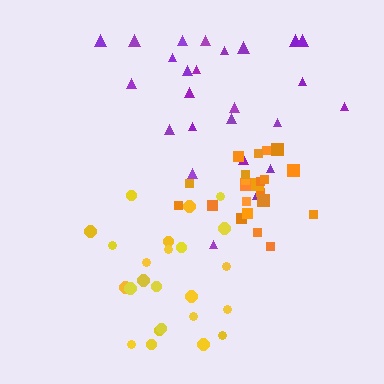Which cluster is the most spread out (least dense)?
Purple.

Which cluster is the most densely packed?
Orange.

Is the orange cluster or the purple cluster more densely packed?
Orange.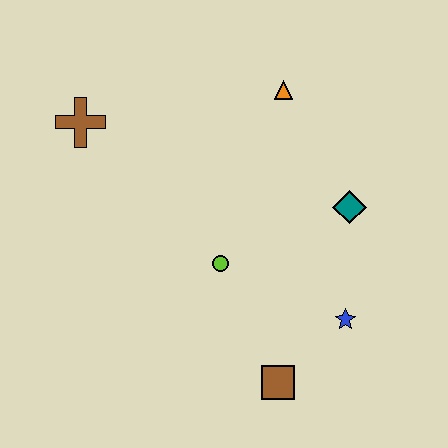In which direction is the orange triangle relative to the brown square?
The orange triangle is above the brown square.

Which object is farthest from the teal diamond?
The brown cross is farthest from the teal diamond.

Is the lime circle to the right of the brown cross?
Yes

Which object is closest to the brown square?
The blue star is closest to the brown square.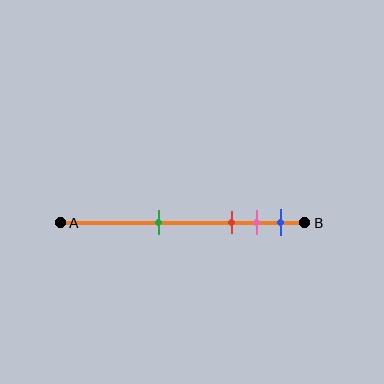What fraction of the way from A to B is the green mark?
The green mark is approximately 40% (0.4) of the way from A to B.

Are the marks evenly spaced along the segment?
No, the marks are not evenly spaced.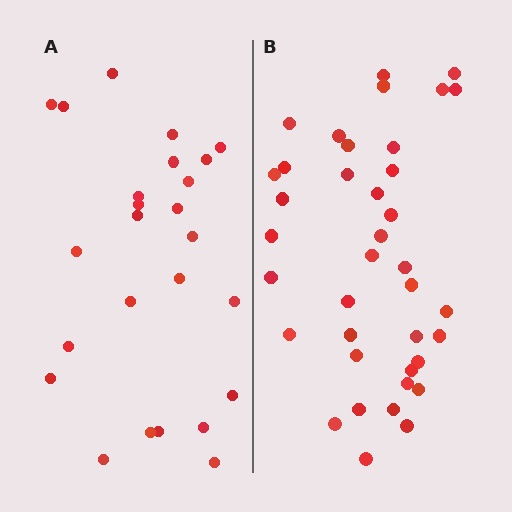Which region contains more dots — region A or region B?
Region B (the right region) has more dots.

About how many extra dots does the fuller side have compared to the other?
Region B has approximately 15 more dots than region A.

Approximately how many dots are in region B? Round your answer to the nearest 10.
About 40 dots. (The exact count is 38, which rounds to 40.)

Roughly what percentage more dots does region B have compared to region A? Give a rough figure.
About 50% more.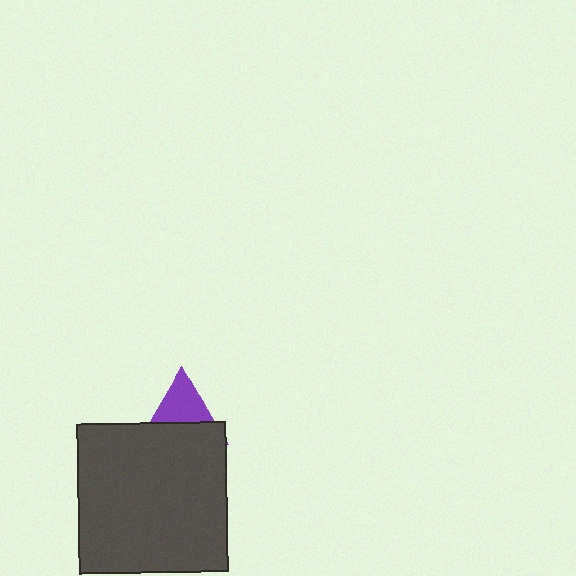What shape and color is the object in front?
The object in front is a dark gray square.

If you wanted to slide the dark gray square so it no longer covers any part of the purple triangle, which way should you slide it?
Slide it down — that is the most direct way to separate the two shapes.